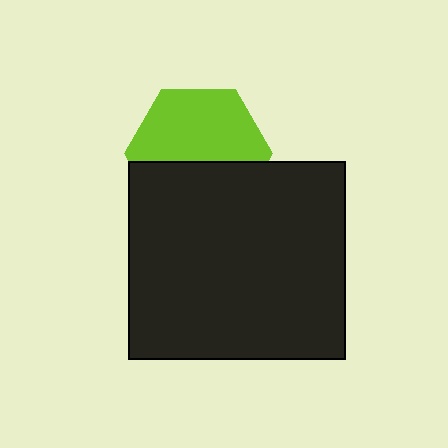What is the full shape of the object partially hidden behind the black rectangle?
The partially hidden object is a lime hexagon.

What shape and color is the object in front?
The object in front is a black rectangle.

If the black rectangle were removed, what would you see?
You would see the complete lime hexagon.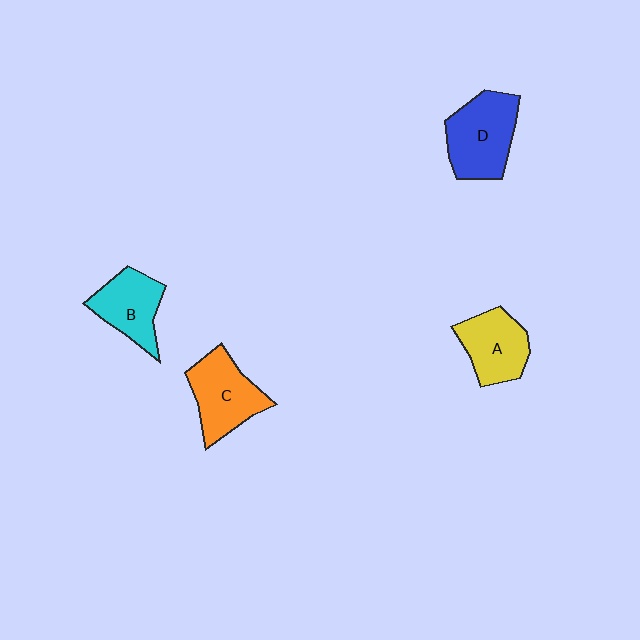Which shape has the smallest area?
Shape B (cyan).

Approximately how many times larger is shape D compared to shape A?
Approximately 1.2 times.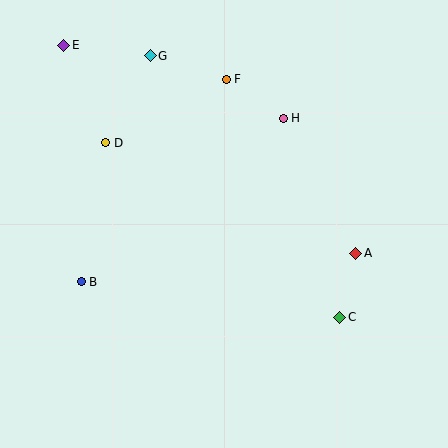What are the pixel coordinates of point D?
Point D is at (105, 143).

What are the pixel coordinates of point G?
Point G is at (150, 56).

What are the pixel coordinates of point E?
Point E is at (64, 45).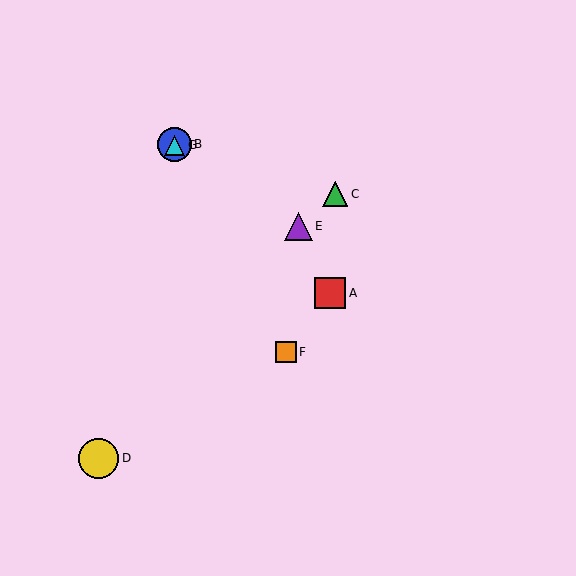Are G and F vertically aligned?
No, G is at x≈175 and F is at x≈286.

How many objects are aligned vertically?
2 objects (B, G) are aligned vertically.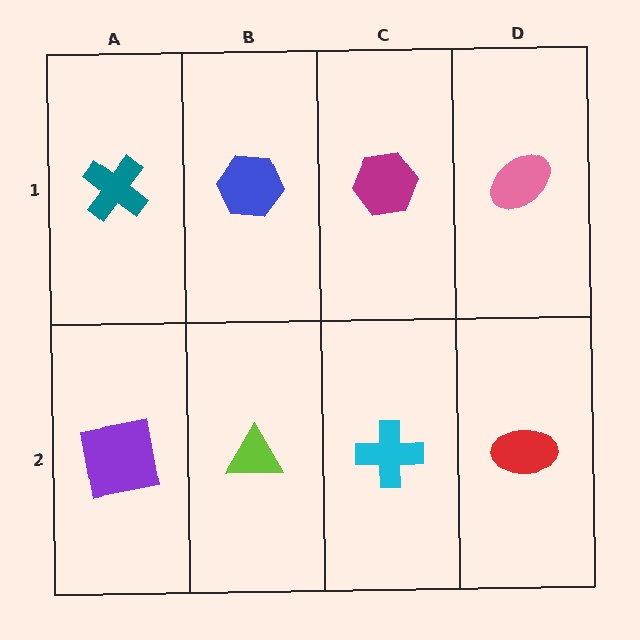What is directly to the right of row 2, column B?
A cyan cross.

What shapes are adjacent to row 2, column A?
A teal cross (row 1, column A), a lime triangle (row 2, column B).